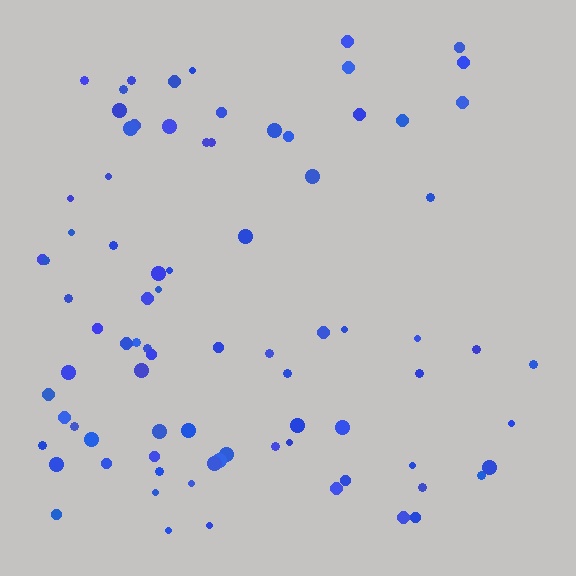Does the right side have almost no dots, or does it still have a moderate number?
Still a moderate number, just noticeably fewer than the left.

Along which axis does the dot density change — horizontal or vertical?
Horizontal.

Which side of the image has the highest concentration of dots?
The left.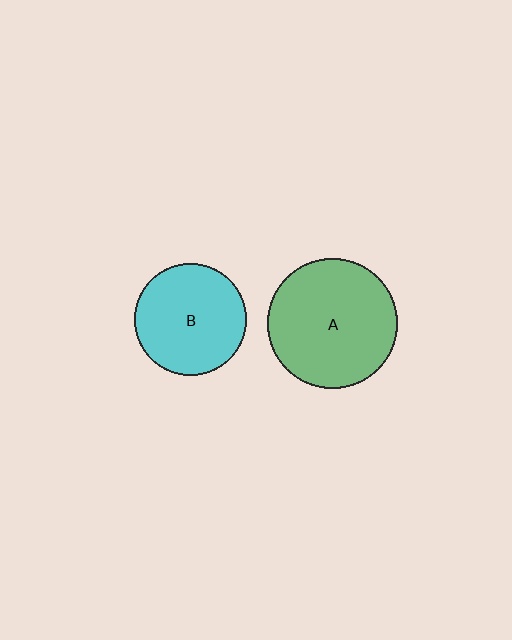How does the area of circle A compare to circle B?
Approximately 1.3 times.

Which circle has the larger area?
Circle A (green).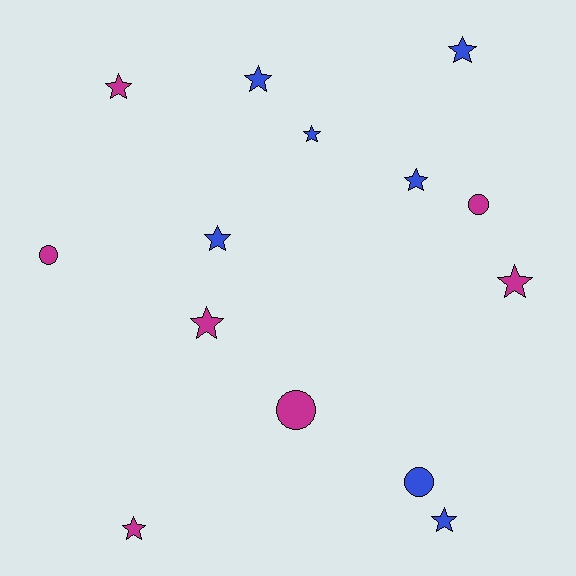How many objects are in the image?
There are 14 objects.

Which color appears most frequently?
Magenta, with 7 objects.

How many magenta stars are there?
There are 4 magenta stars.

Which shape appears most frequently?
Star, with 10 objects.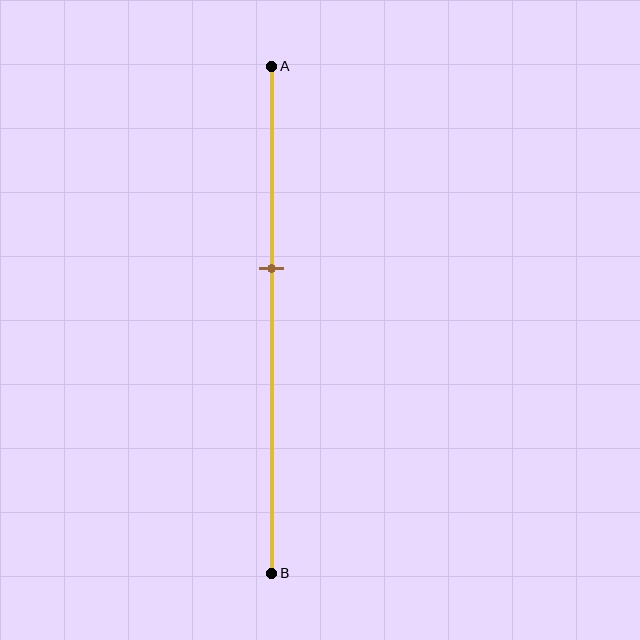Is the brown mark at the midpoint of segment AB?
No, the mark is at about 40% from A, not at the 50% midpoint.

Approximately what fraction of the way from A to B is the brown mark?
The brown mark is approximately 40% of the way from A to B.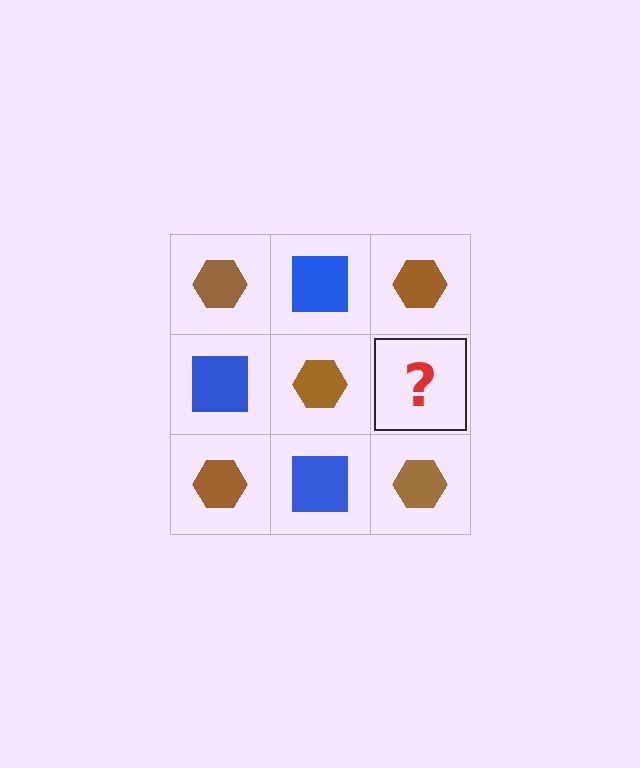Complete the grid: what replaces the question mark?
The question mark should be replaced with a blue square.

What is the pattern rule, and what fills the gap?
The rule is that it alternates brown hexagon and blue square in a checkerboard pattern. The gap should be filled with a blue square.